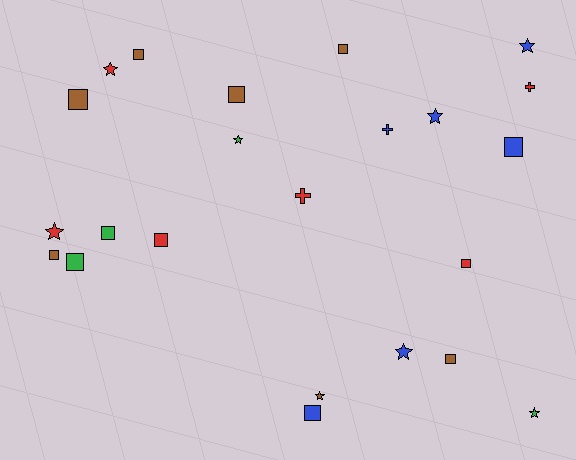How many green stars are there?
There are 2 green stars.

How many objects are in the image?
There are 23 objects.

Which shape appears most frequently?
Square, with 12 objects.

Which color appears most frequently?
Brown, with 7 objects.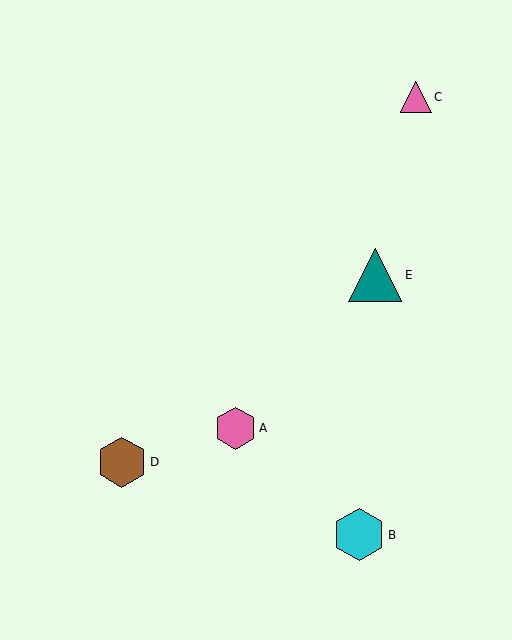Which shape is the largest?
The teal triangle (labeled E) is the largest.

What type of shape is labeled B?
Shape B is a cyan hexagon.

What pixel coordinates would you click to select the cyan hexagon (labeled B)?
Click at (359, 535) to select the cyan hexagon B.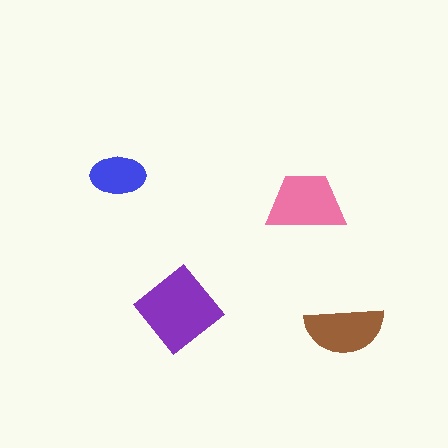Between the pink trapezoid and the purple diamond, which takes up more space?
The purple diamond.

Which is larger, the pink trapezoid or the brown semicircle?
The pink trapezoid.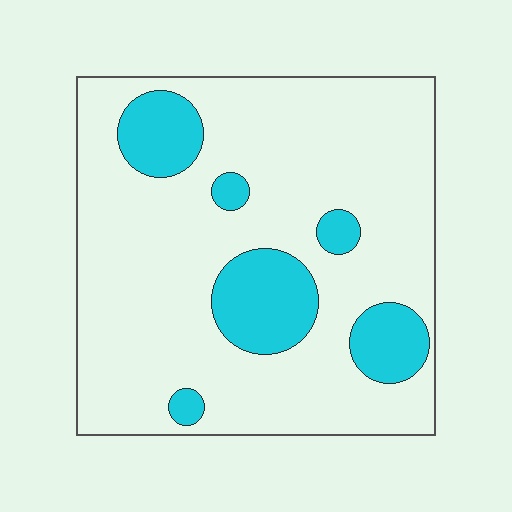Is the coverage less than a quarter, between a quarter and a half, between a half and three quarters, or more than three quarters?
Less than a quarter.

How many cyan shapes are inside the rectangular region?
6.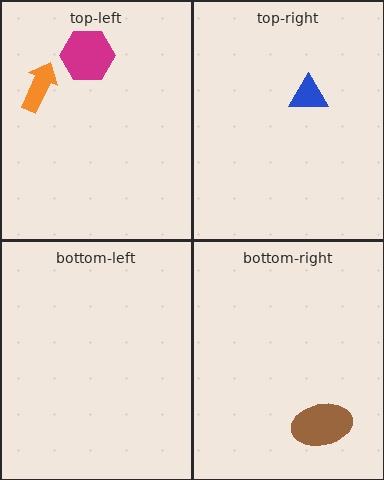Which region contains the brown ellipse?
The bottom-right region.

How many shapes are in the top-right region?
1.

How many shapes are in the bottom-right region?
1.